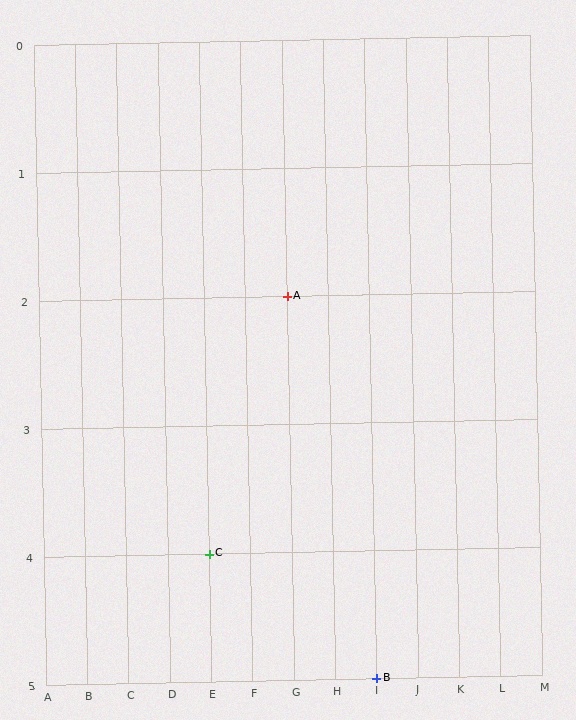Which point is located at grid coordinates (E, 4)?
Point C is at (E, 4).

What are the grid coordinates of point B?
Point B is at grid coordinates (I, 5).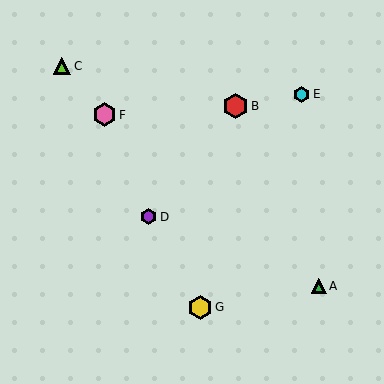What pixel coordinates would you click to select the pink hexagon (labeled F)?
Click at (104, 115) to select the pink hexagon F.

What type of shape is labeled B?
Shape B is a red hexagon.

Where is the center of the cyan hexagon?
The center of the cyan hexagon is at (302, 94).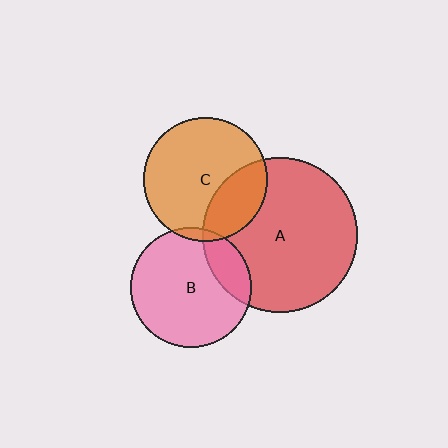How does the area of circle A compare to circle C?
Approximately 1.6 times.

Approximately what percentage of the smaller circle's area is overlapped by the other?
Approximately 5%.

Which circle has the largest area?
Circle A (red).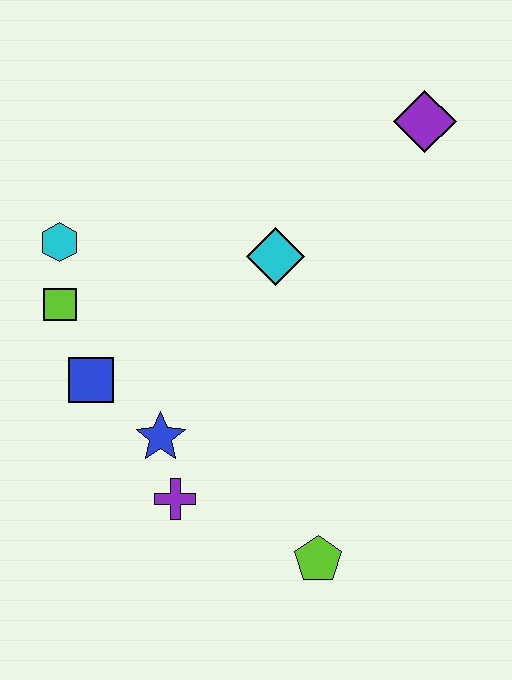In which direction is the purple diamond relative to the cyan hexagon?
The purple diamond is to the right of the cyan hexagon.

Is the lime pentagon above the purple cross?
No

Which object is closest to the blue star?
The purple cross is closest to the blue star.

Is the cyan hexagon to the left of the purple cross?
Yes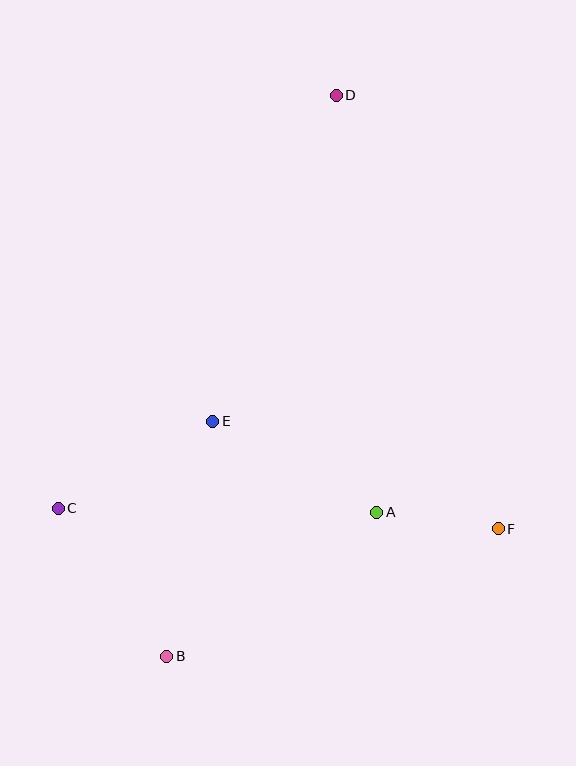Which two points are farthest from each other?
Points B and D are farthest from each other.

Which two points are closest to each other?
Points A and F are closest to each other.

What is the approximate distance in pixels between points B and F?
The distance between B and F is approximately 355 pixels.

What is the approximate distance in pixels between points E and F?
The distance between E and F is approximately 305 pixels.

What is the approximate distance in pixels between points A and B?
The distance between A and B is approximately 255 pixels.